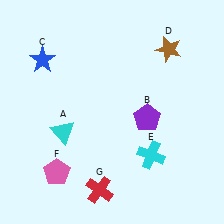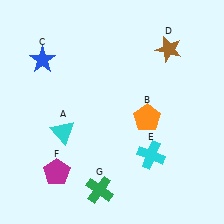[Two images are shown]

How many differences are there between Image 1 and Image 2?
There are 3 differences between the two images.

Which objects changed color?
B changed from purple to orange. F changed from pink to magenta. G changed from red to green.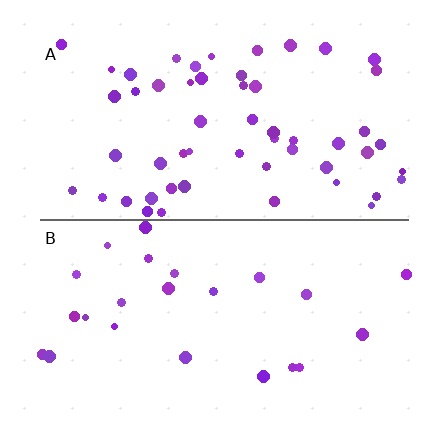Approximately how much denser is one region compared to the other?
Approximately 2.5× — region A over region B.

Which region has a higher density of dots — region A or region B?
A (the top).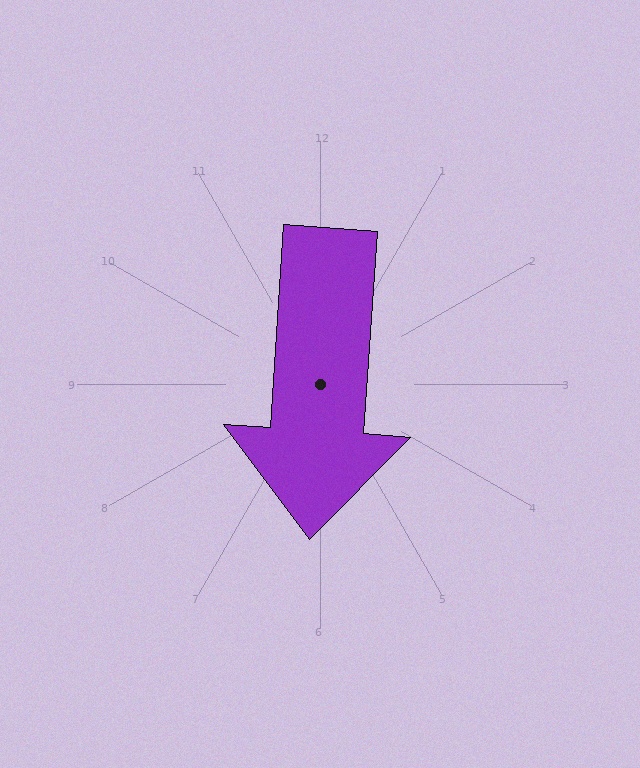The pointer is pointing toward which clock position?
Roughly 6 o'clock.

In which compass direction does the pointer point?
South.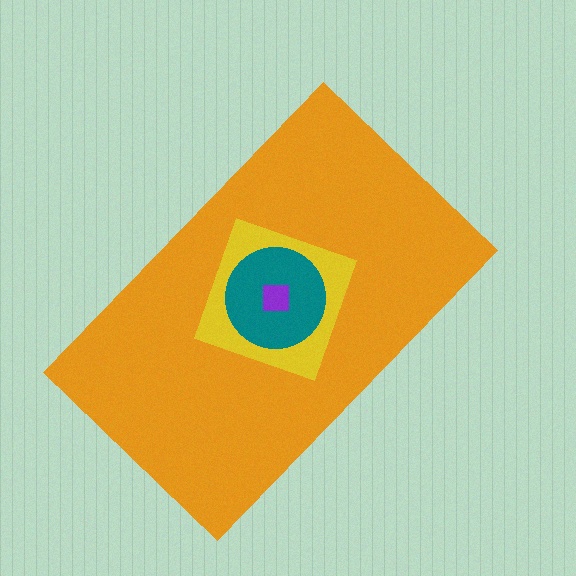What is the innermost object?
The purple square.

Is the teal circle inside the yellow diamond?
Yes.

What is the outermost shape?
The orange rectangle.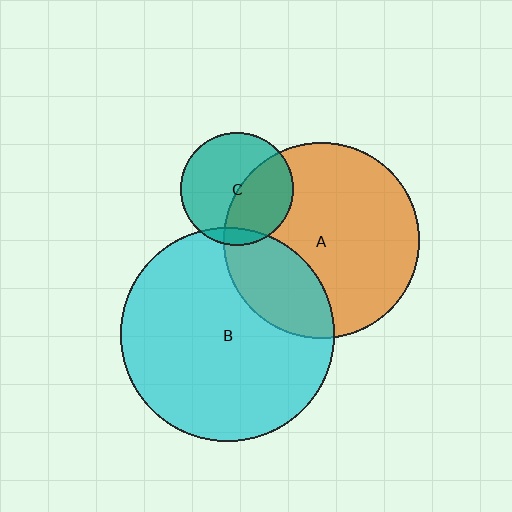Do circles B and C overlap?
Yes.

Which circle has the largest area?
Circle B (cyan).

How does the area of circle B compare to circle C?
Approximately 3.6 times.